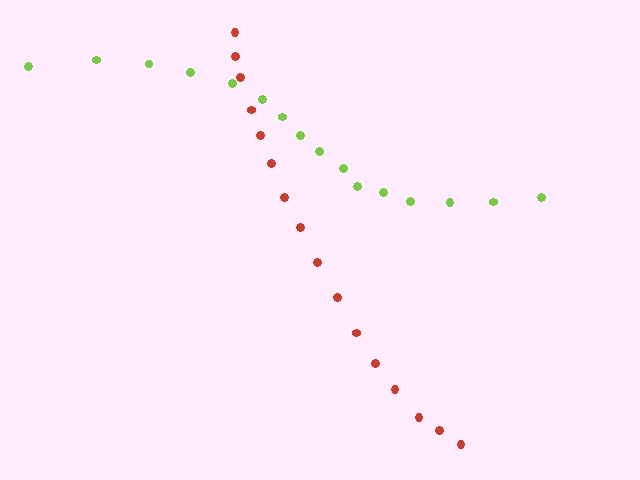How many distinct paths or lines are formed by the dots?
There are 2 distinct paths.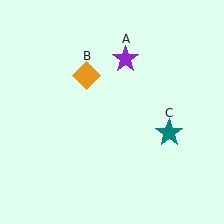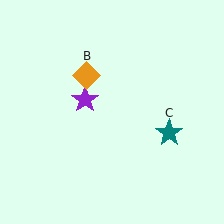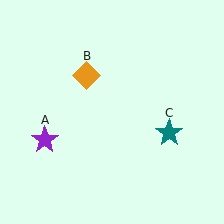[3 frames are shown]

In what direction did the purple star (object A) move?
The purple star (object A) moved down and to the left.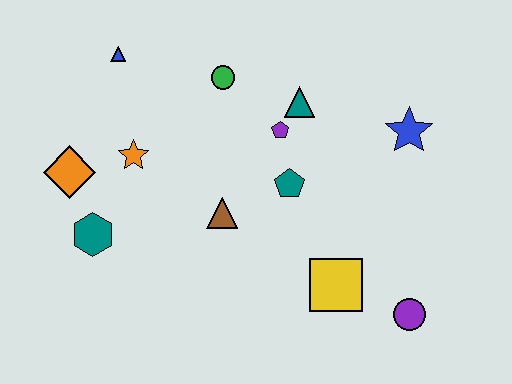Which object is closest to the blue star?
The teal triangle is closest to the blue star.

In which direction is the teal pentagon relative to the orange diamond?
The teal pentagon is to the right of the orange diamond.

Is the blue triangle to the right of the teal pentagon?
No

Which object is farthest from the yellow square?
The blue triangle is farthest from the yellow square.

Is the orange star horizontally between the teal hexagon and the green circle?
Yes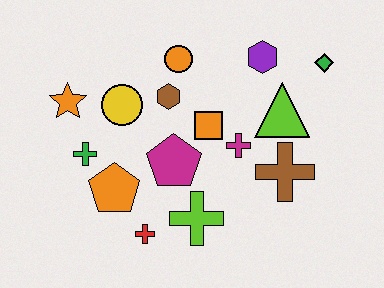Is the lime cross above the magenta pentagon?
No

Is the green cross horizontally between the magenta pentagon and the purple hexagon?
No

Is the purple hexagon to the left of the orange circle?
No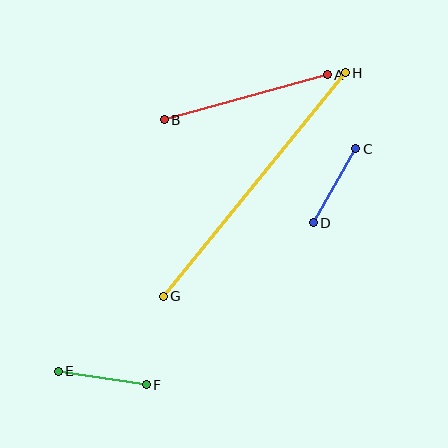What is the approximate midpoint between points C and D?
The midpoint is at approximately (335, 186) pixels.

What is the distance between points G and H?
The distance is approximately 288 pixels.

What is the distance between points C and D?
The distance is approximately 85 pixels.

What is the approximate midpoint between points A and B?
The midpoint is at approximately (246, 97) pixels.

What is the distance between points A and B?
The distance is approximately 169 pixels.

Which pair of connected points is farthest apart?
Points G and H are farthest apart.